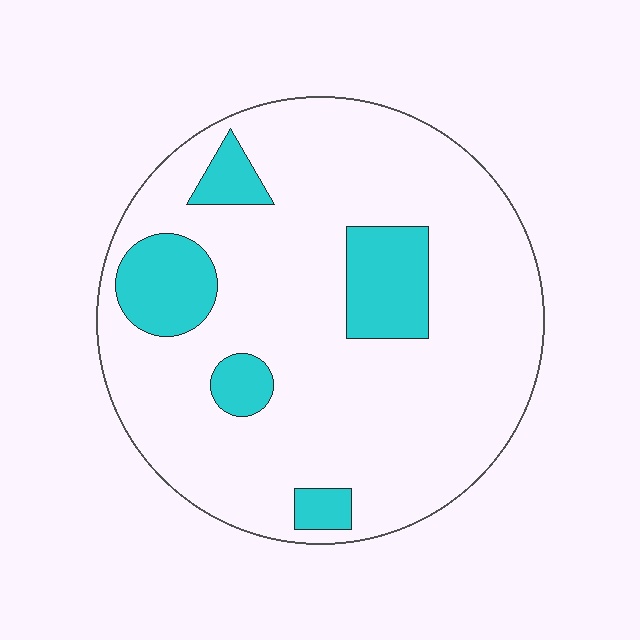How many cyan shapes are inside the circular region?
5.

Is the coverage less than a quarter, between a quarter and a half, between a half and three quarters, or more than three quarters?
Less than a quarter.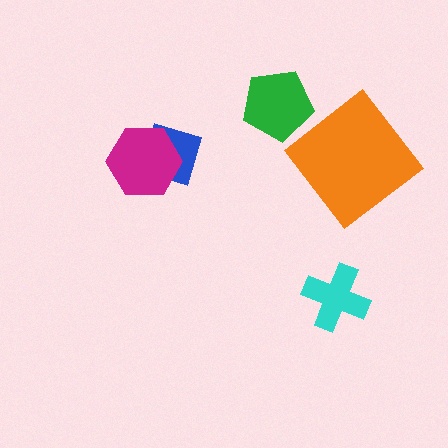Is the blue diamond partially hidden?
Yes, it is partially covered by another shape.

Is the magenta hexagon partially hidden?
No, no other shape covers it.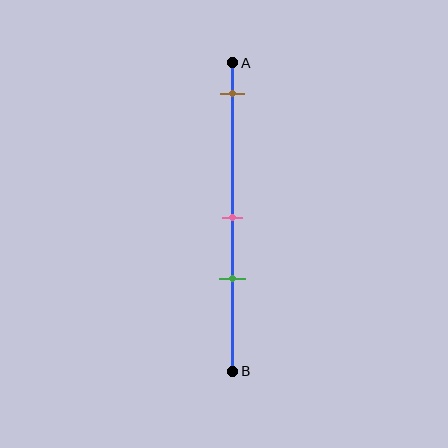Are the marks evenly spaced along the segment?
No, the marks are not evenly spaced.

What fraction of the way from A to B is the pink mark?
The pink mark is approximately 50% (0.5) of the way from A to B.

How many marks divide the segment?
There are 3 marks dividing the segment.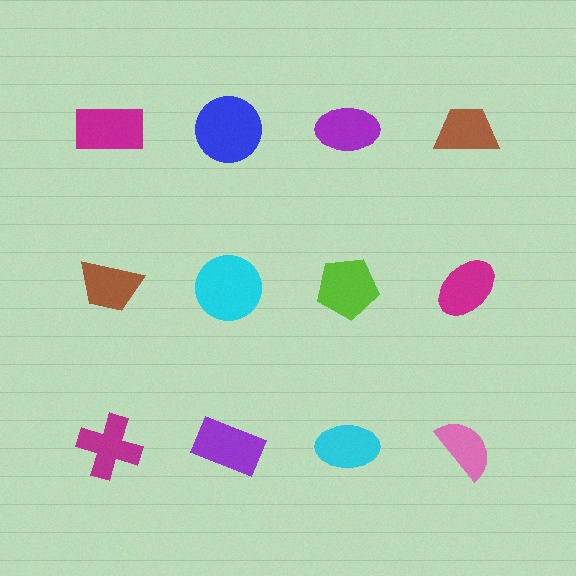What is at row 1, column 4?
A brown trapezoid.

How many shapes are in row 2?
4 shapes.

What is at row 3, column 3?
A cyan ellipse.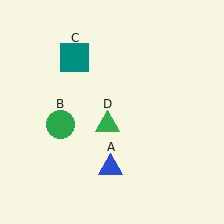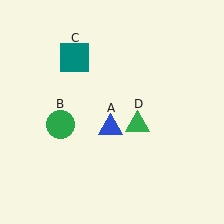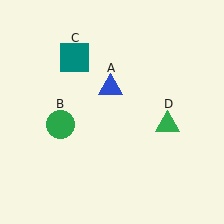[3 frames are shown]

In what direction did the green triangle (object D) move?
The green triangle (object D) moved right.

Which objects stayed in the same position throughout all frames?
Green circle (object B) and teal square (object C) remained stationary.